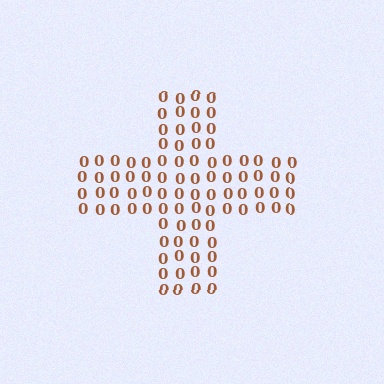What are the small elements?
The small elements are digit 0's.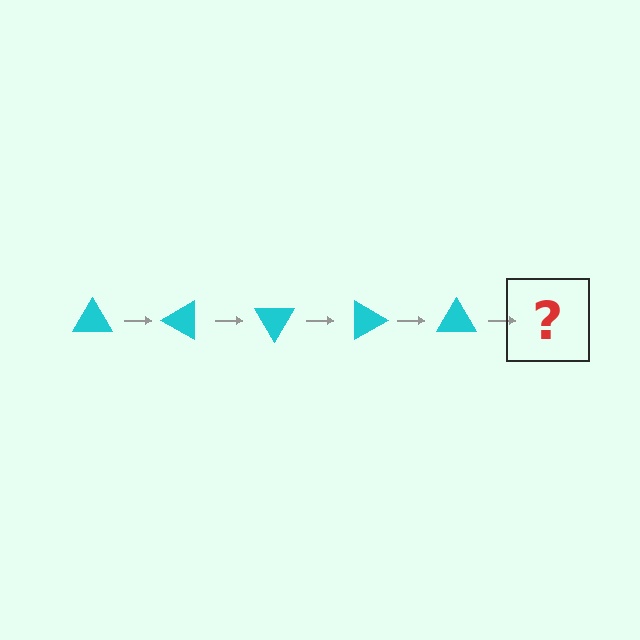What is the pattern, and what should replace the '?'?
The pattern is that the triangle rotates 30 degrees each step. The '?' should be a cyan triangle rotated 150 degrees.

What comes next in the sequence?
The next element should be a cyan triangle rotated 150 degrees.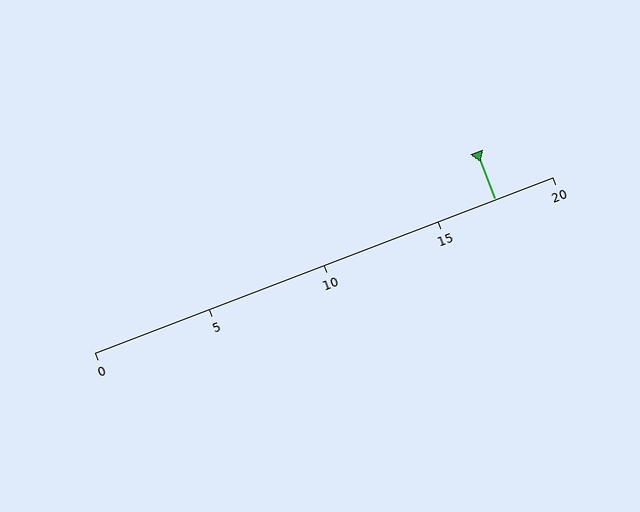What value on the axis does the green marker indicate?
The marker indicates approximately 17.5.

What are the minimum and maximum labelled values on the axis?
The axis runs from 0 to 20.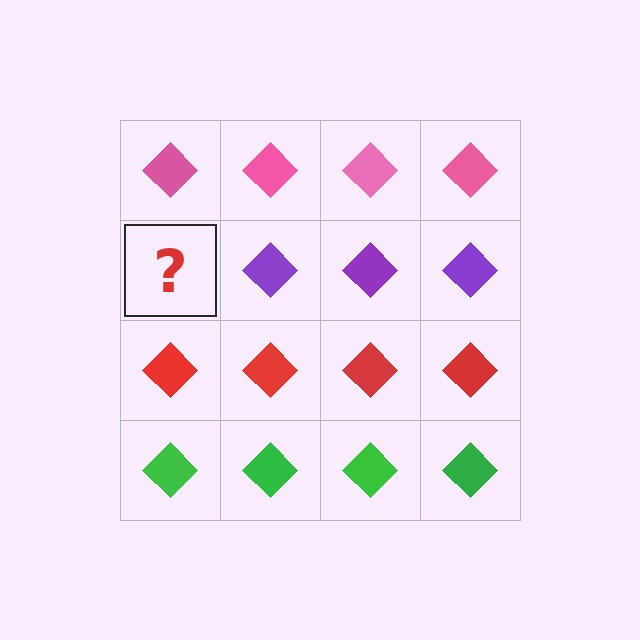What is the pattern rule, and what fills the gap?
The rule is that each row has a consistent color. The gap should be filled with a purple diamond.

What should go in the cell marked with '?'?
The missing cell should contain a purple diamond.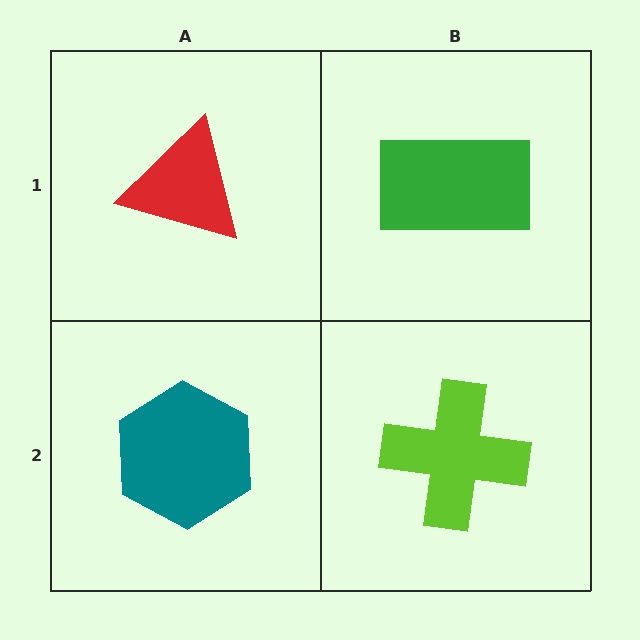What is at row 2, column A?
A teal hexagon.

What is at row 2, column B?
A lime cross.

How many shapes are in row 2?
2 shapes.